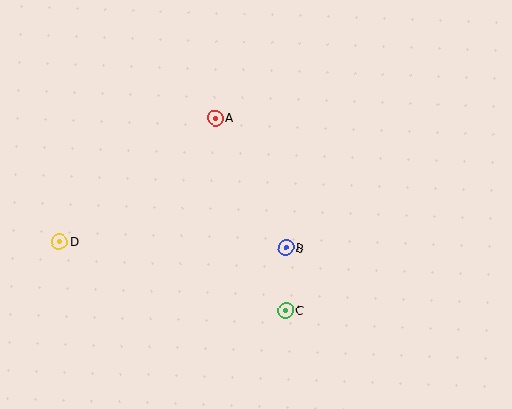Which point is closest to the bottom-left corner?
Point D is closest to the bottom-left corner.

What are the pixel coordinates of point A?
Point A is at (215, 118).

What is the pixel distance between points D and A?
The distance between D and A is 199 pixels.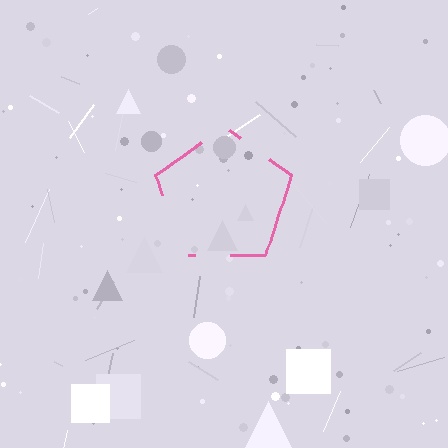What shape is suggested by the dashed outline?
The dashed outline suggests a pentagon.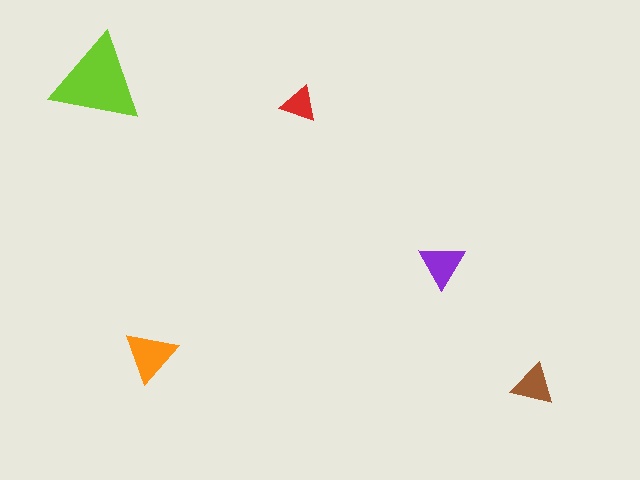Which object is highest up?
The lime triangle is topmost.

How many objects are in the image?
There are 5 objects in the image.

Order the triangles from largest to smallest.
the lime one, the orange one, the purple one, the brown one, the red one.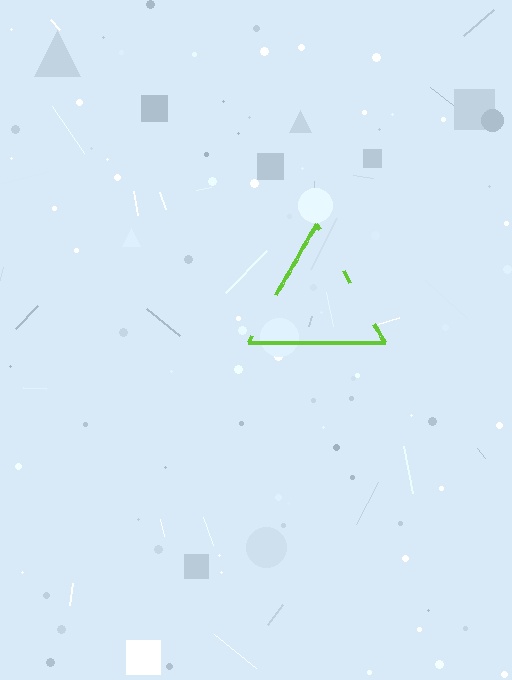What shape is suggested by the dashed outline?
The dashed outline suggests a triangle.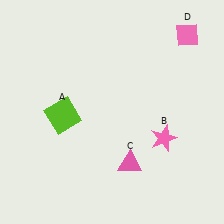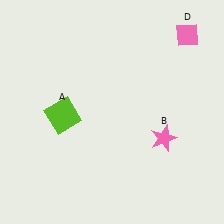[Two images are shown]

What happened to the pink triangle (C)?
The pink triangle (C) was removed in Image 2. It was in the bottom-right area of Image 1.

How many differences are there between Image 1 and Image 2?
There is 1 difference between the two images.